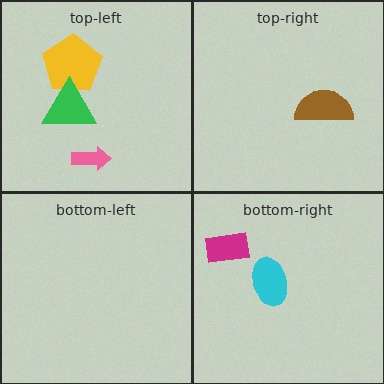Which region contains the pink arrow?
The top-left region.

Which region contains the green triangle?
The top-left region.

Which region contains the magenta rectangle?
The bottom-right region.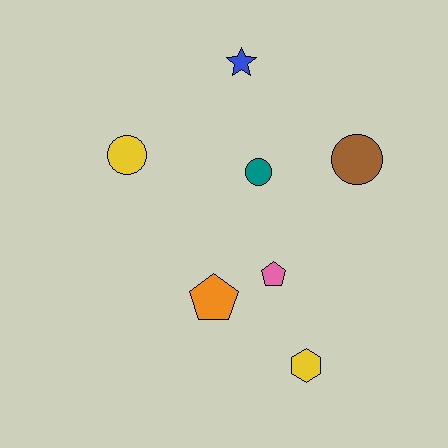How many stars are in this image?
There is 1 star.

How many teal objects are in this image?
There is 1 teal object.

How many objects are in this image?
There are 7 objects.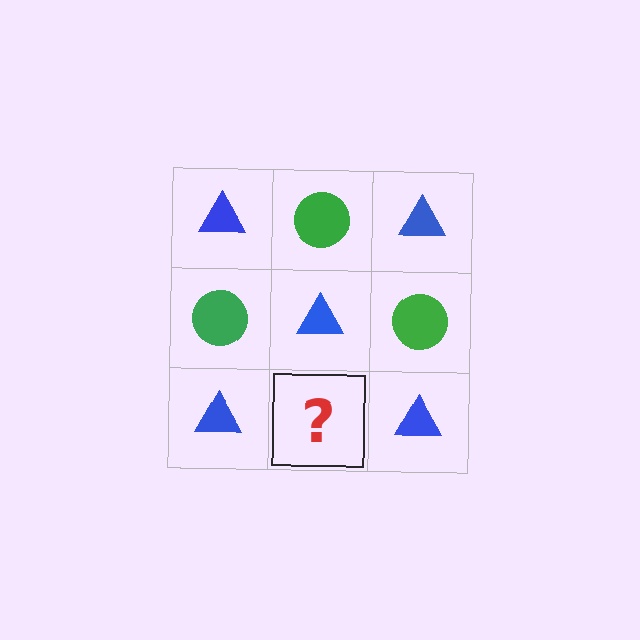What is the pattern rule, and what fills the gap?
The rule is that it alternates blue triangle and green circle in a checkerboard pattern. The gap should be filled with a green circle.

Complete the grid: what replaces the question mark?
The question mark should be replaced with a green circle.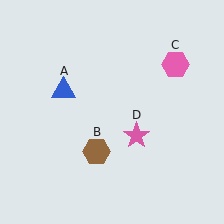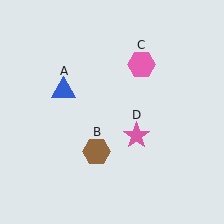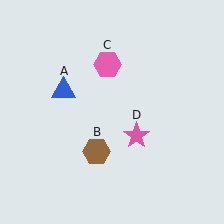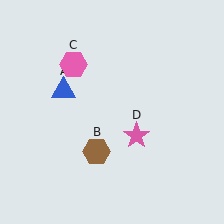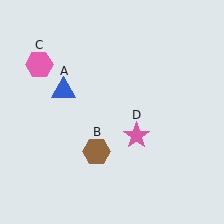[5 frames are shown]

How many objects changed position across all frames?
1 object changed position: pink hexagon (object C).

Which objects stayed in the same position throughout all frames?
Blue triangle (object A) and brown hexagon (object B) and pink star (object D) remained stationary.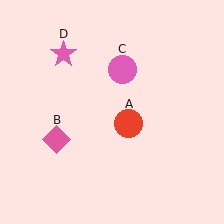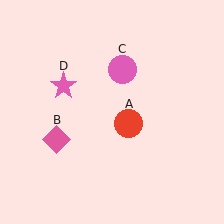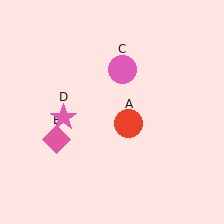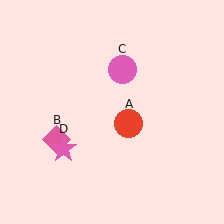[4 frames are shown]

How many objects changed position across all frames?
1 object changed position: pink star (object D).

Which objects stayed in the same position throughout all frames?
Red circle (object A) and pink diamond (object B) and pink circle (object C) remained stationary.